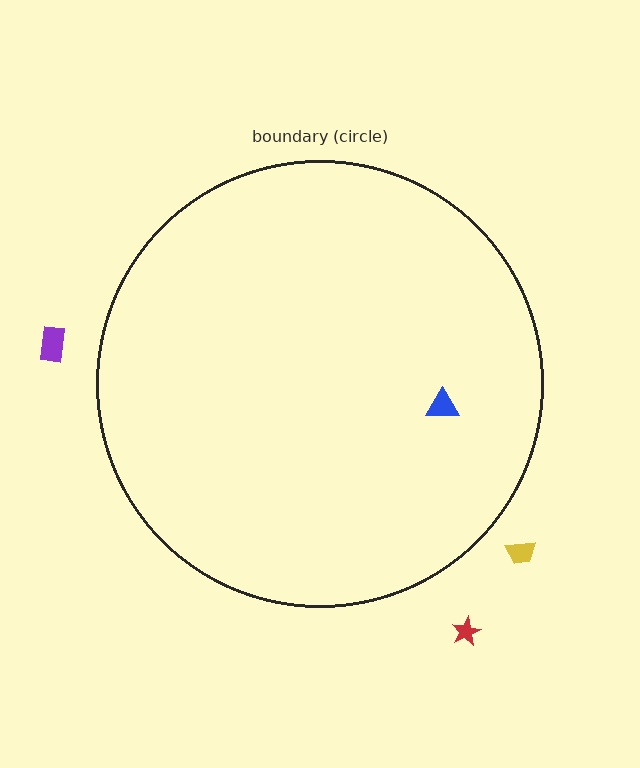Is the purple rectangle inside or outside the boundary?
Outside.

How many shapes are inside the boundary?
1 inside, 3 outside.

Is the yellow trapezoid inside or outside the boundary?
Outside.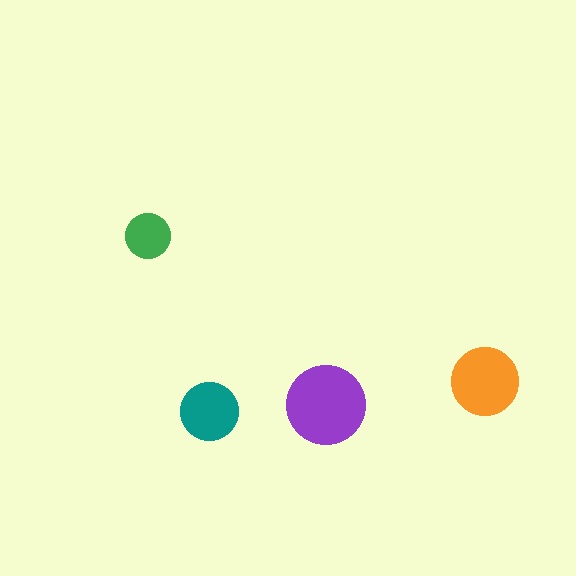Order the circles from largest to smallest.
the purple one, the orange one, the teal one, the green one.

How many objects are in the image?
There are 4 objects in the image.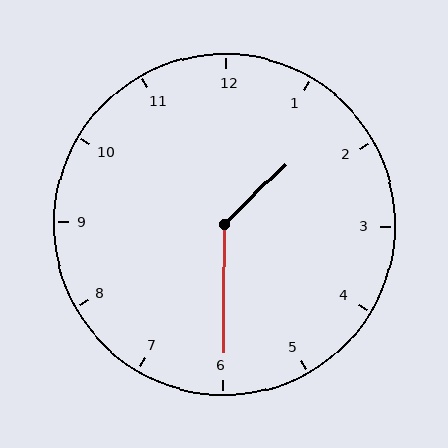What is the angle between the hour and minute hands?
Approximately 135 degrees.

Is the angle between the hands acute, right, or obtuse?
It is obtuse.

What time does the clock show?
1:30.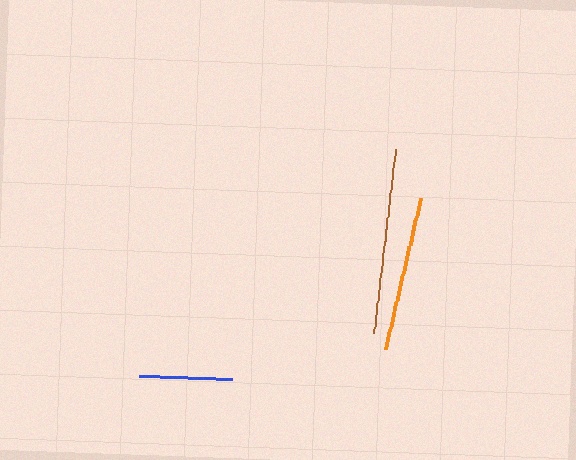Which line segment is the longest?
The brown line is the longest at approximately 185 pixels.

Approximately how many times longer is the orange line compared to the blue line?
The orange line is approximately 1.7 times the length of the blue line.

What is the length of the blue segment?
The blue segment is approximately 94 pixels long.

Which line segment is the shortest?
The blue line is the shortest at approximately 94 pixels.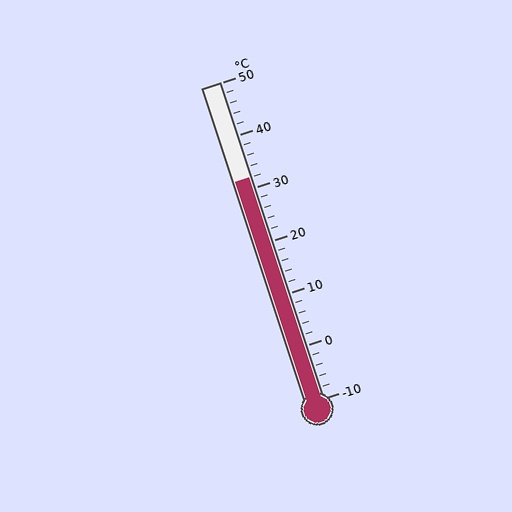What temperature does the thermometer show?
The thermometer shows approximately 32°C.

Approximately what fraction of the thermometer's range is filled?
The thermometer is filled to approximately 70% of its range.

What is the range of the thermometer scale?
The thermometer scale ranges from -10°C to 50°C.